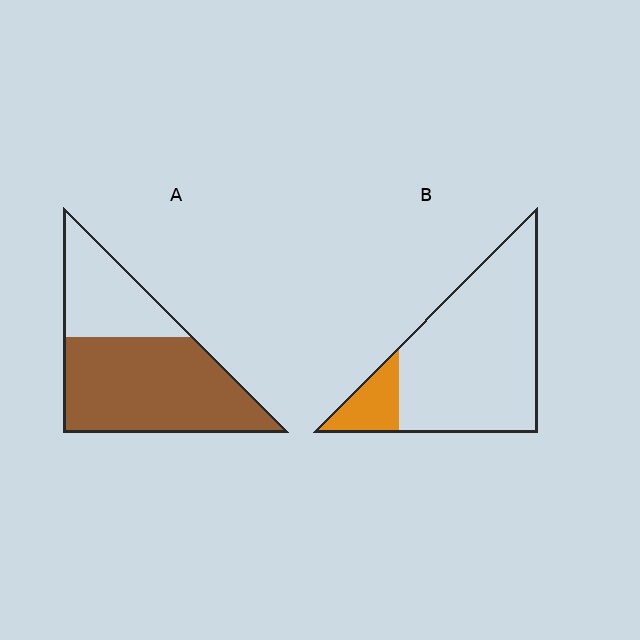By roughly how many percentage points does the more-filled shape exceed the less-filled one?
By roughly 50 percentage points (A over B).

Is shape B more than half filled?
No.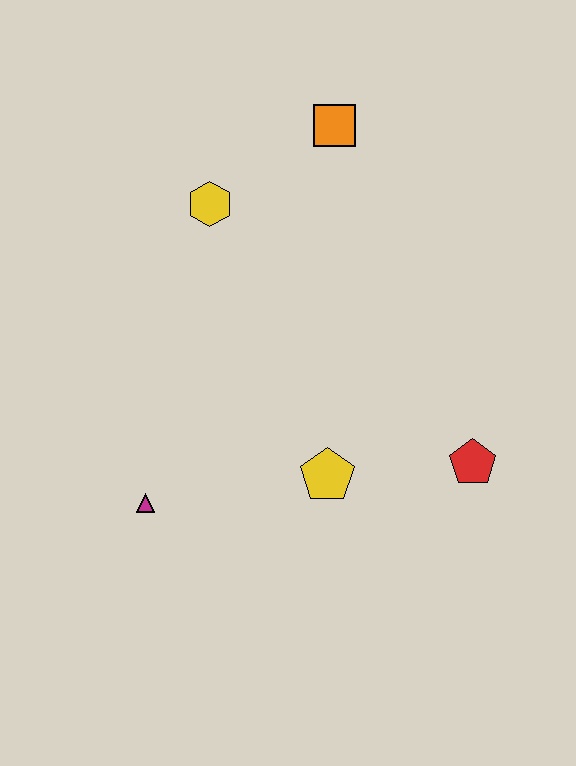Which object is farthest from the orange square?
The magenta triangle is farthest from the orange square.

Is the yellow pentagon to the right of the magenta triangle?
Yes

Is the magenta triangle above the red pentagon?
No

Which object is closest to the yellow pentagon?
The red pentagon is closest to the yellow pentagon.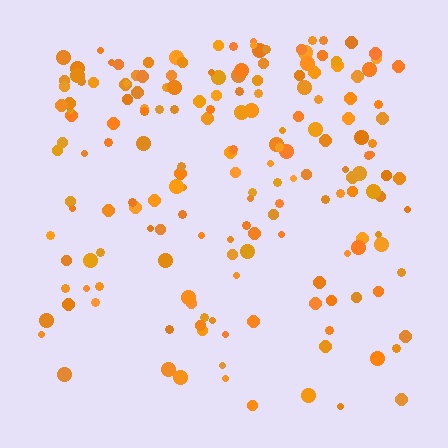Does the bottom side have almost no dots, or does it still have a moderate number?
Still a moderate number, just noticeably fewer than the top.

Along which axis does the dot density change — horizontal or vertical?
Vertical.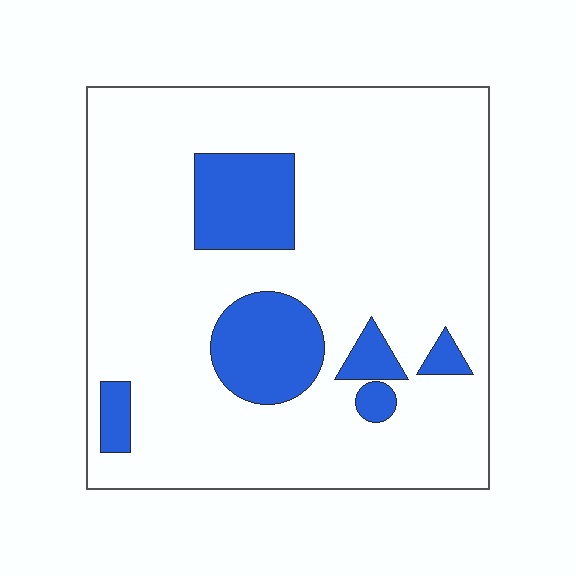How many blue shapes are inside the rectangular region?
6.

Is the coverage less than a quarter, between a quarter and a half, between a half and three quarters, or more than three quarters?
Less than a quarter.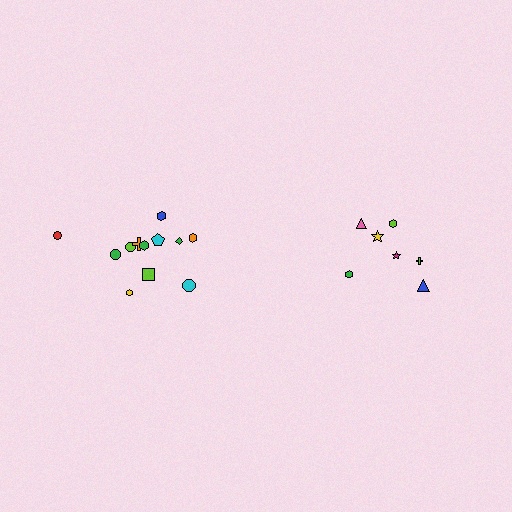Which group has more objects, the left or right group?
The left group.